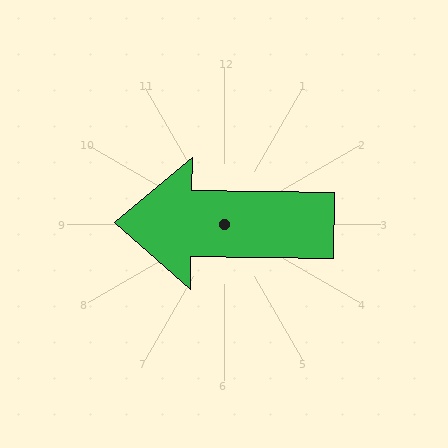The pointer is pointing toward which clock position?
Roughly 9 o'clock.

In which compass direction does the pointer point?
West.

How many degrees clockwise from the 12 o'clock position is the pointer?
Approximately 271 degrees.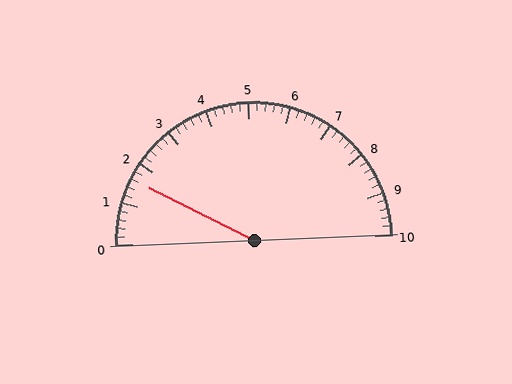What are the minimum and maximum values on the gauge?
The gauge ranges from 0 to 10.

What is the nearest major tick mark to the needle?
The nearest major tick mark is 2.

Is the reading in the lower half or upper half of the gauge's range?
The reading is in the lower half of the range (0 to 10).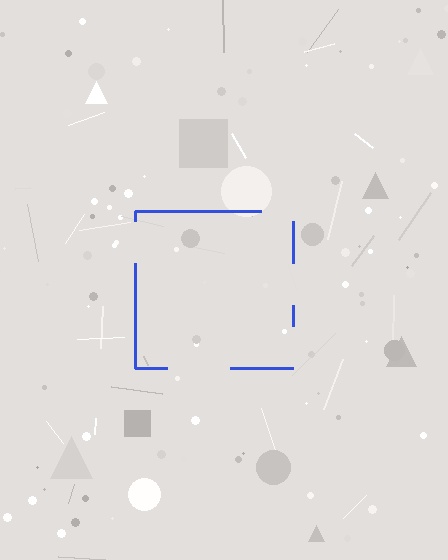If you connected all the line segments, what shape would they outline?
They would outline a square.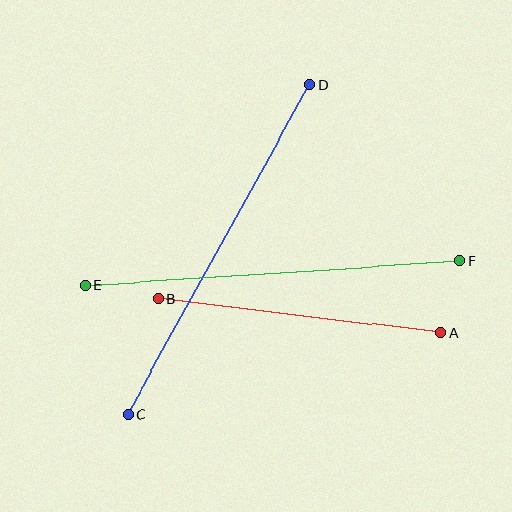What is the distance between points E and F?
The distance is approximately 375 pixels.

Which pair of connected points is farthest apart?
Points C and D are farthest apart.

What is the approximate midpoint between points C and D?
The midpoint is at approximately (219, 250) pixels.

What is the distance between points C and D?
The distance is approximately 376 pixels.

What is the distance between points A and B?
The distance is approximately 284 pixels.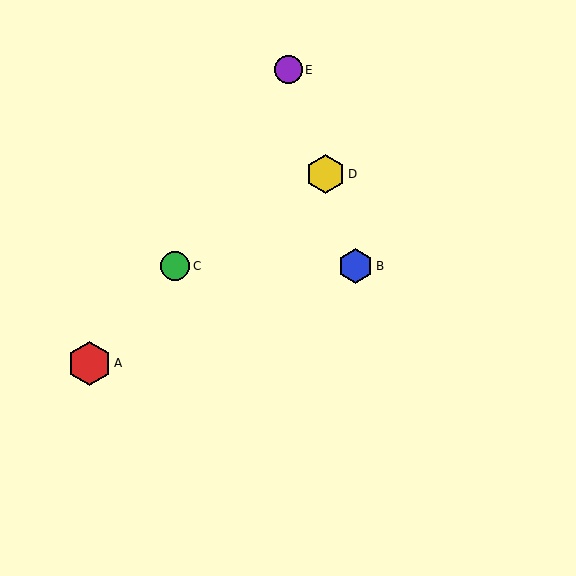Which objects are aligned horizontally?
Objects B, C are aligned horizontally.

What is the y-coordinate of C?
Object C is at y≈266.